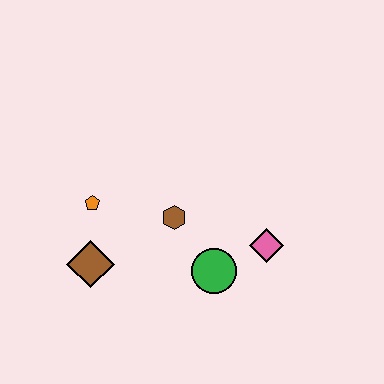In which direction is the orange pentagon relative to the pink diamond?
The orange pentagon is to the left of the pink diamond.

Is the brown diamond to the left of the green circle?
Yes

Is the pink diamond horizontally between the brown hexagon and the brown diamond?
No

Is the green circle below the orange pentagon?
Yes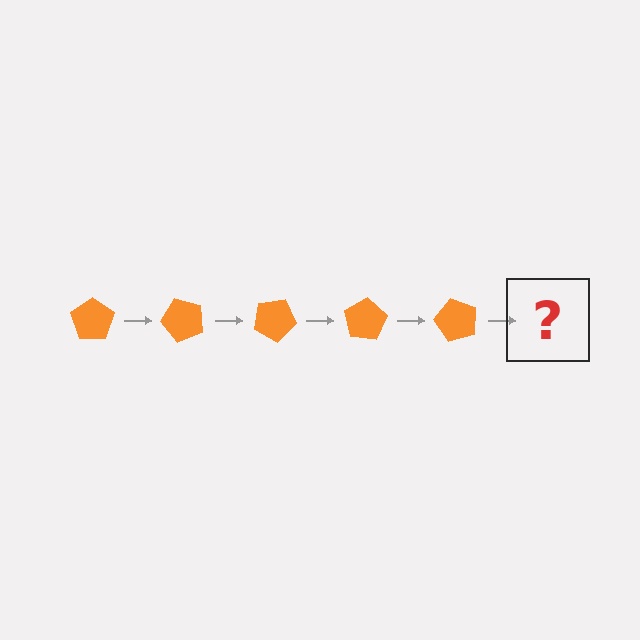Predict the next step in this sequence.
The next step is an orange pentagon rotated 250 degrees.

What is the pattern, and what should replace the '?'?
The pattern is that the pentagon rotates 50 degrees each step. The '?' should be an orange pentagon rotated 250 degrees.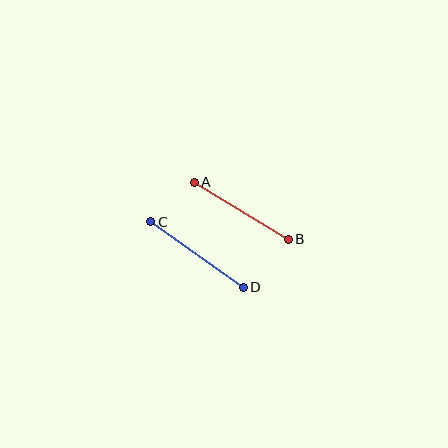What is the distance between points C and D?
The distance is approximately 113 pixels.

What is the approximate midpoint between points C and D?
The midpoint is at approximately (197, 255) pixels.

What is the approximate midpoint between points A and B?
The midpoint is at approximately (241, 211) pixels.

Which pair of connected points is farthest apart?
Points C and D are farthest apart.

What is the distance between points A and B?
The distance is approximately 110 pixels.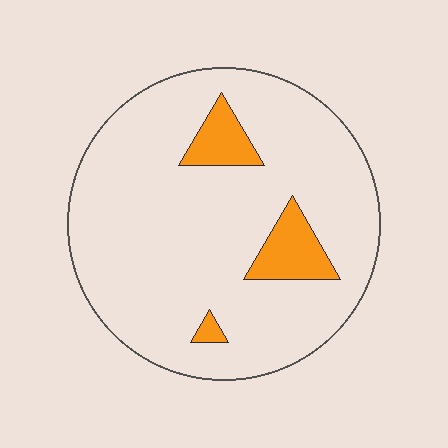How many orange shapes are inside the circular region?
3.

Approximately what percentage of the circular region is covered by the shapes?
Approximately 10%.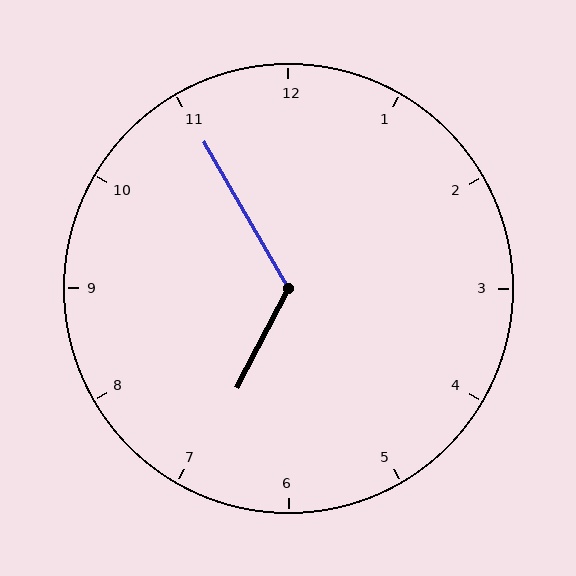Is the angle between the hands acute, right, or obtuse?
It is obtuse.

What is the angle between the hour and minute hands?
Approximately 122 degrees.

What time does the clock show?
6:55.